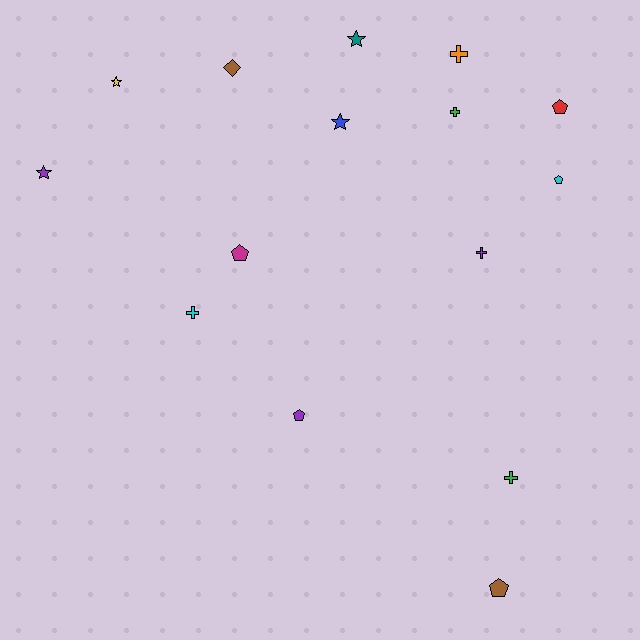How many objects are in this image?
There are 15 objects.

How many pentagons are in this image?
There are 5 pentagons.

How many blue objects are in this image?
There is 1 blue object.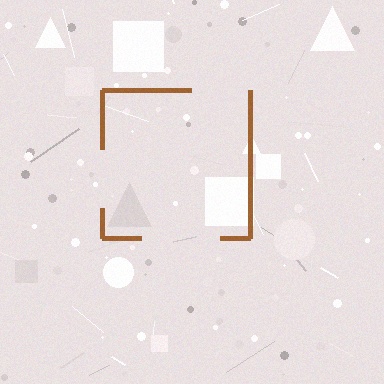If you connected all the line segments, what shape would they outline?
They would outline a square.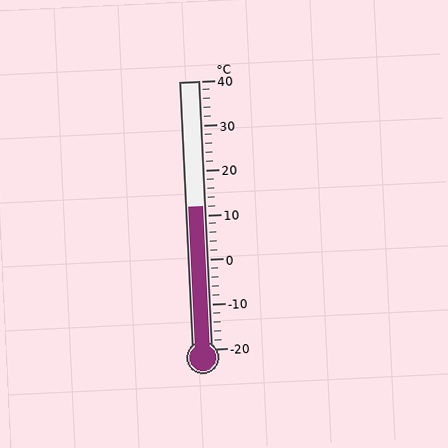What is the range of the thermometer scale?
The thermometer scale ranges from -20°C to 40°C.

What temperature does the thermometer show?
The thermometer shows approximately 12°C.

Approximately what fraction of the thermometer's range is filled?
The thermometer is filled to approximately 55% of its range.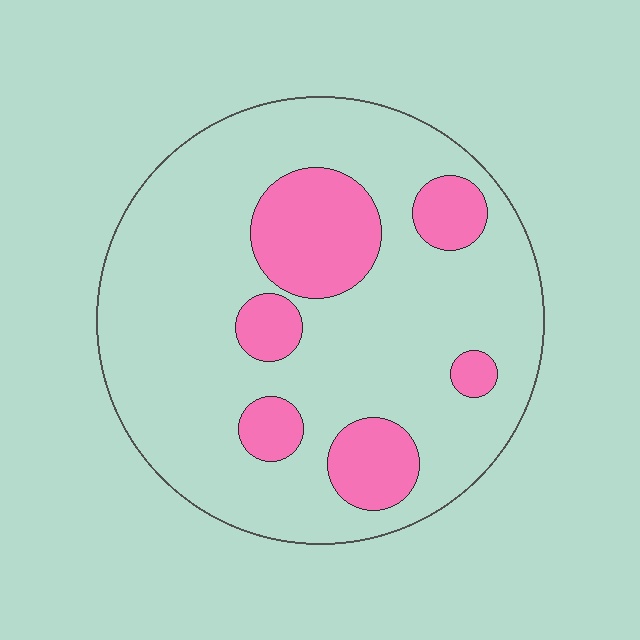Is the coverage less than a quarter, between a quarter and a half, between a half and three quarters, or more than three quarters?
Less than a quarter.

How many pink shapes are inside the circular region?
6.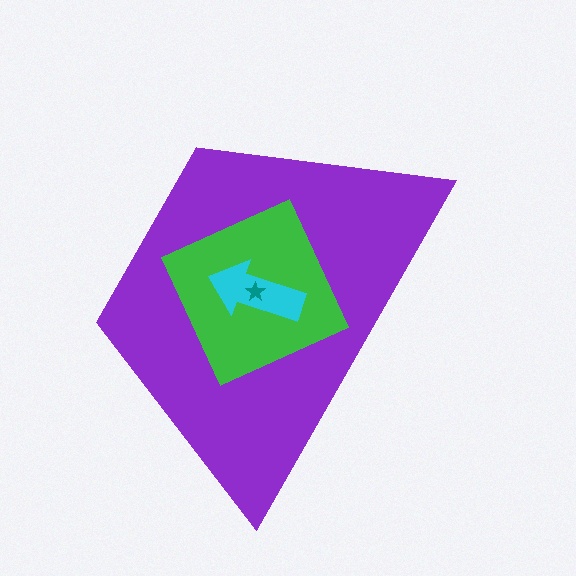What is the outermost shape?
The purple trapezoid.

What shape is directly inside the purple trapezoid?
The green diamond.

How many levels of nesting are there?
4.